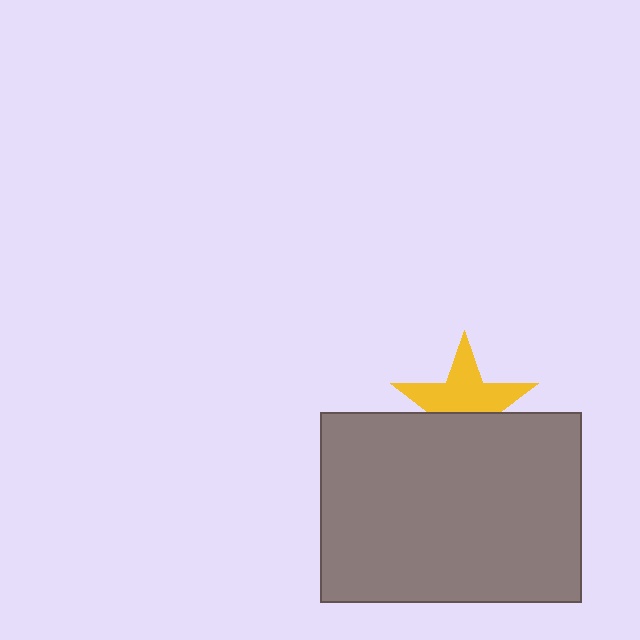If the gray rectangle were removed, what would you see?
You would see the complete yellow star.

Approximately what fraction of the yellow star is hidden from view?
Roughly 42% of the yellow star is hidden behind the gray rectangle.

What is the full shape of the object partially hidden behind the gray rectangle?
The partially hidden object is a yellow star.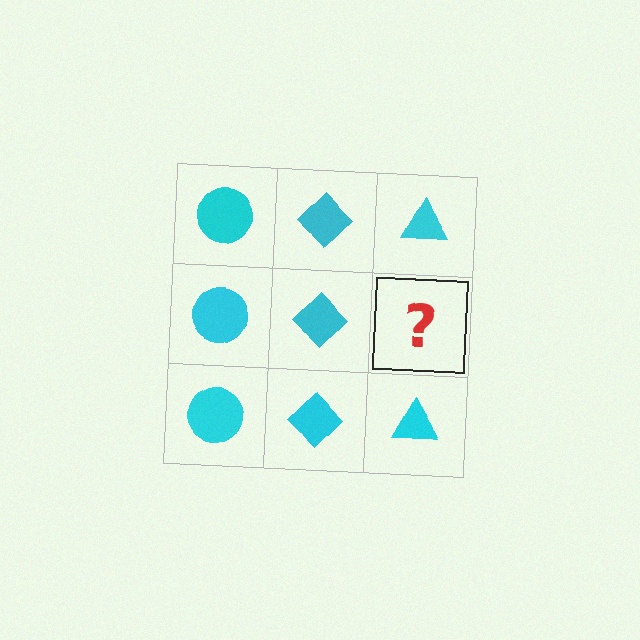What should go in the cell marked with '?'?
The missing cell should contain a cyan triangle.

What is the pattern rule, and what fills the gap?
The rule is that each column has a consistent shape. The gap should be filled with a cyan triangle.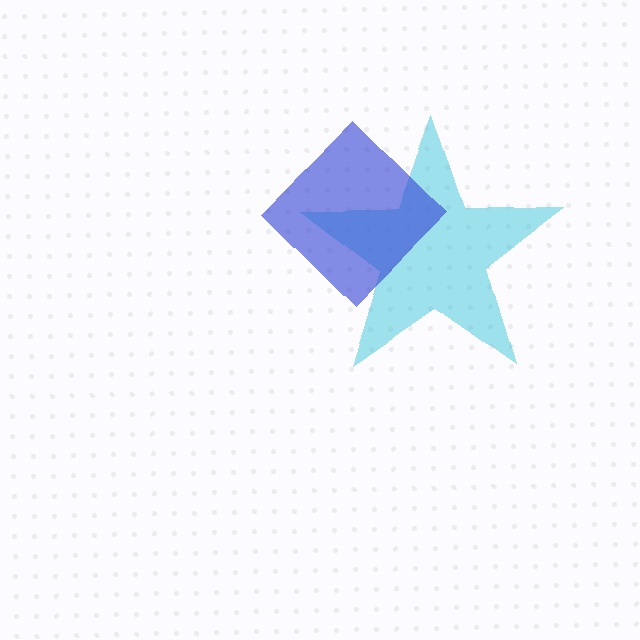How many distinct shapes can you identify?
There are 2 distinct shapes: a cyan star, a blue diamond.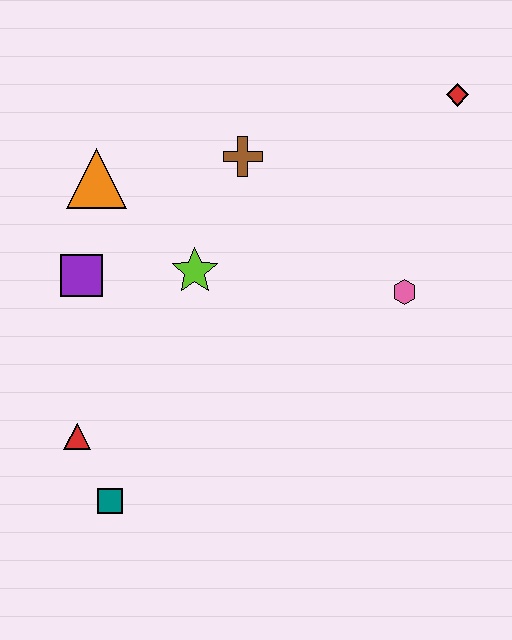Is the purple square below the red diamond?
Yes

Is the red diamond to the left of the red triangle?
No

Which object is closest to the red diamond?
The pink hexagon is closest to the red diamond.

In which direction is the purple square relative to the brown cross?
The purple square is to the left of the brown cross.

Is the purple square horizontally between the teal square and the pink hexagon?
No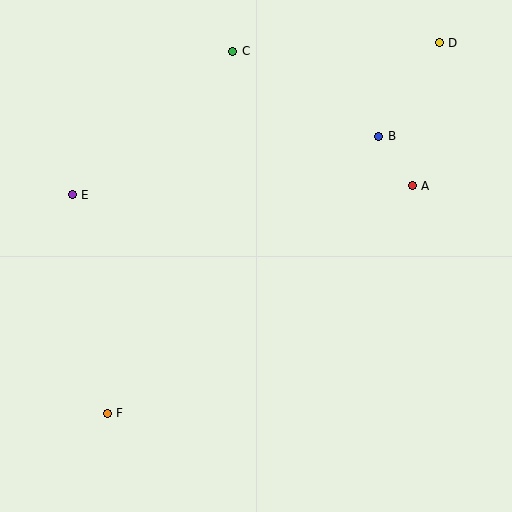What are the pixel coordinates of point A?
Point A is at (412, 186).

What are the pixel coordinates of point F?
Point F is at (107, 413).